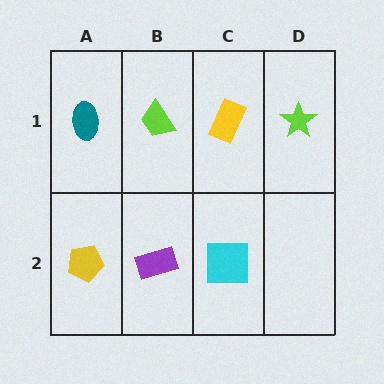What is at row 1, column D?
A lime star.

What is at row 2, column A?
A yellow pentagon.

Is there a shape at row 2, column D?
No, that cell is empty.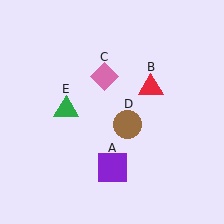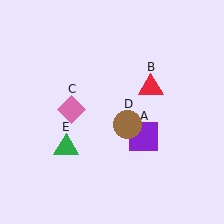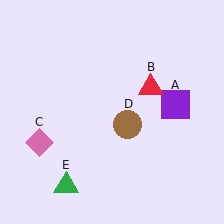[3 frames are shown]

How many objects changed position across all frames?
3 objects changed position: purple square (object A), pink diamond (object C), green triangle (object E).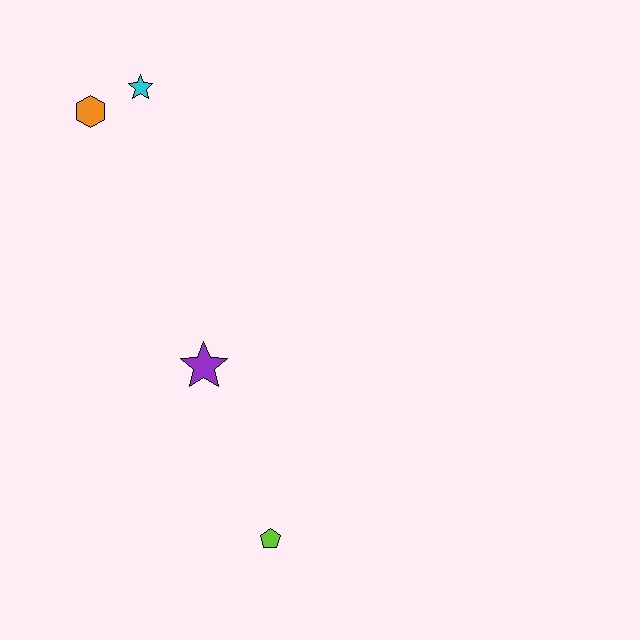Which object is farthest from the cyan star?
The lime pentagon is farthest from the cyan star.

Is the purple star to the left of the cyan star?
No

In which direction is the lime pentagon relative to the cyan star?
The lime pentagon is below the cyan star.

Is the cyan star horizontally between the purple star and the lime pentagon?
No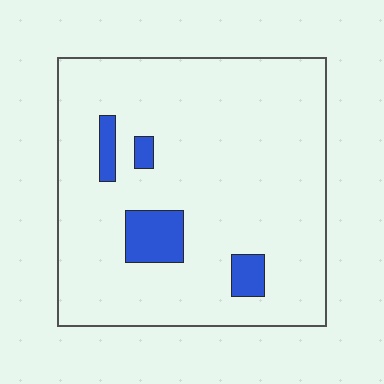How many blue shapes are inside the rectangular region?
4.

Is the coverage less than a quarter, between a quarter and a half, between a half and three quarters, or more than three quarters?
Less than a quarter.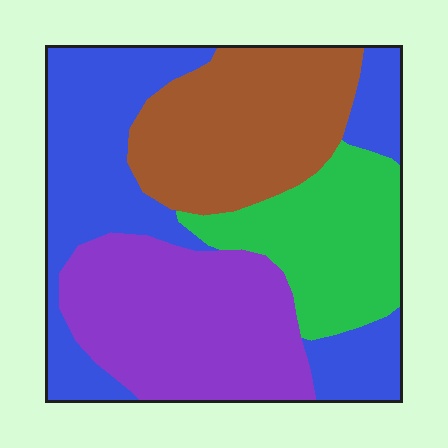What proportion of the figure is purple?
Purple takes up between a quarter and a half of the figure.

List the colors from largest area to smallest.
From largest to smallest: blue, purple, brown, green.